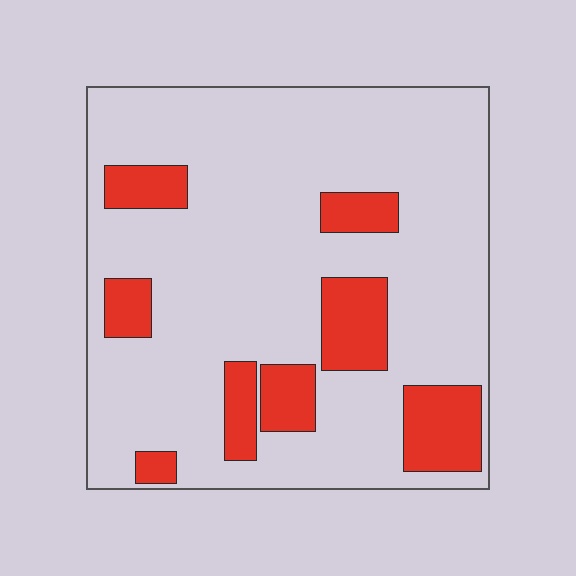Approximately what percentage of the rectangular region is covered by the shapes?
Approximately 20%.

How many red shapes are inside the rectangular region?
8.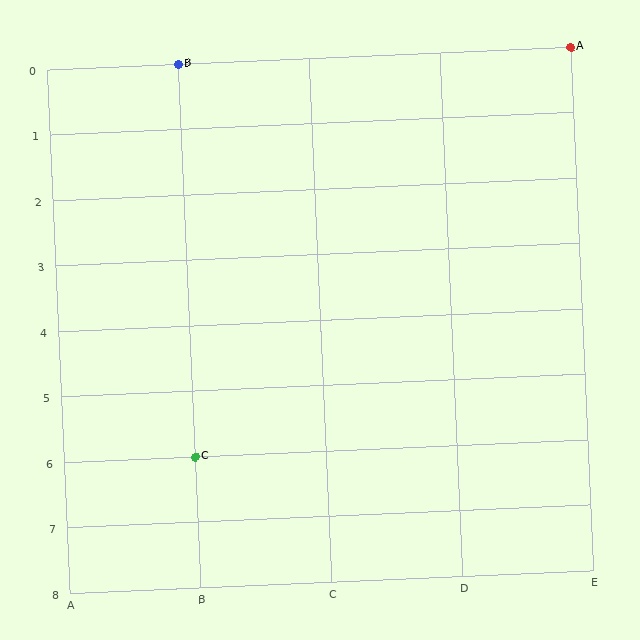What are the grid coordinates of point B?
Point B is at grid coordinates (B, 0).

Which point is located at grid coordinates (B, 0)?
Point B is at (B, 0).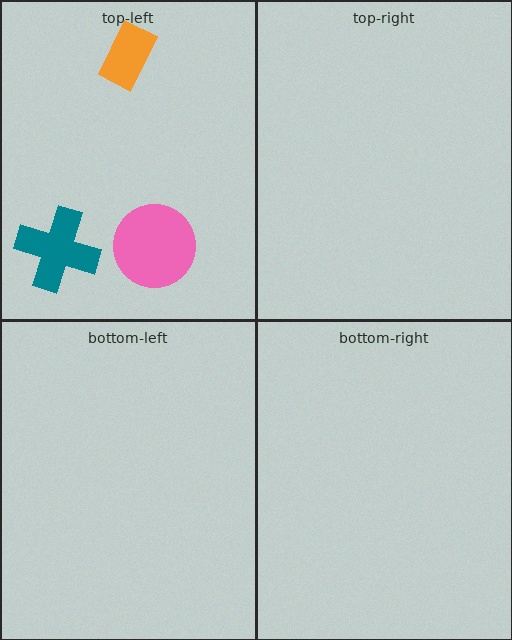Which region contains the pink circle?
The top-left region.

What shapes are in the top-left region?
The orange rectangle, the teal cross, the pink circle.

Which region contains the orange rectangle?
The top-left region.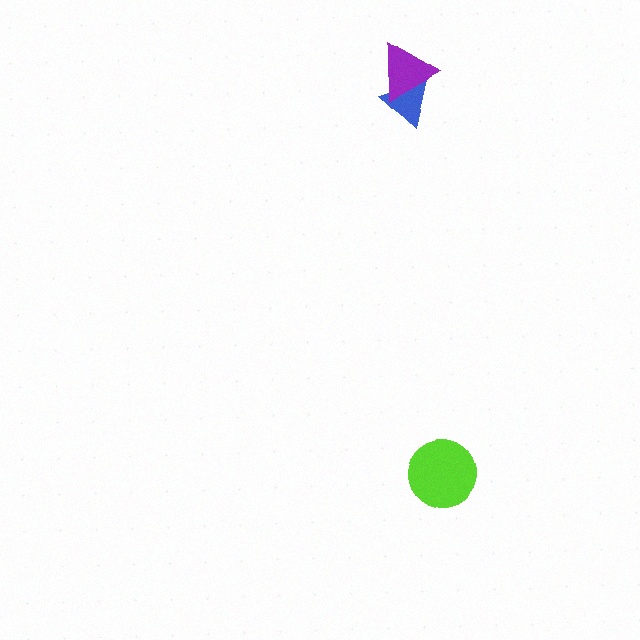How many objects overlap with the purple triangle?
1 object overlaps with the purple triangle.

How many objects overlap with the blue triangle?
1 object overlaps with the blue triangle.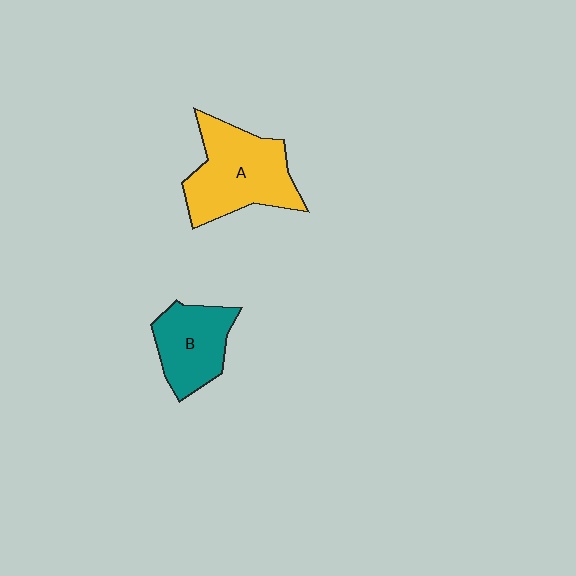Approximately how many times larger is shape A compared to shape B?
Approximately 1.4 times.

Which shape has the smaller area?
Shape B (teal).